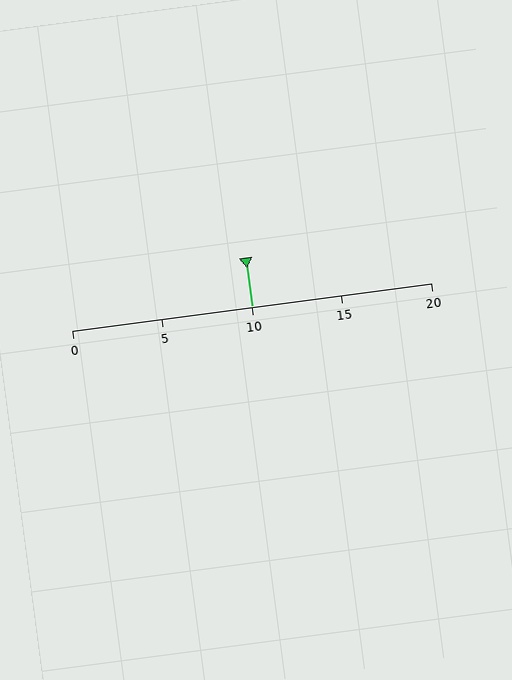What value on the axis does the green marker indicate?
The marker indicates approximately 10.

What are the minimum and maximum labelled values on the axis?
The axis runs from 0 to 20.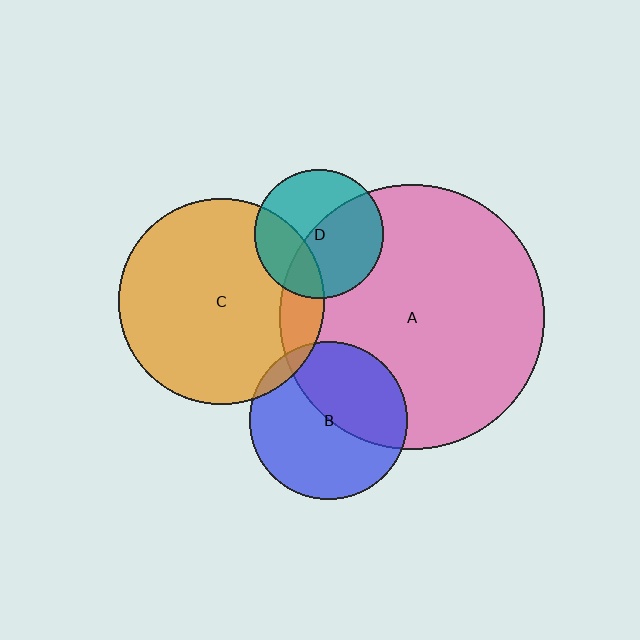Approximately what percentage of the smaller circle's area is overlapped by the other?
Approximately 30%.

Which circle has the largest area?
Circle A (pink).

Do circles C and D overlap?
Yes.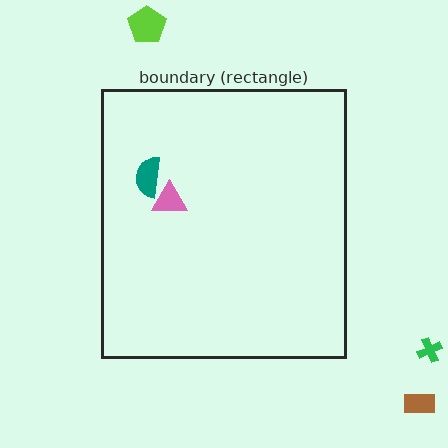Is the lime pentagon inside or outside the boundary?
Outside.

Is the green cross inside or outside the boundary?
Outside.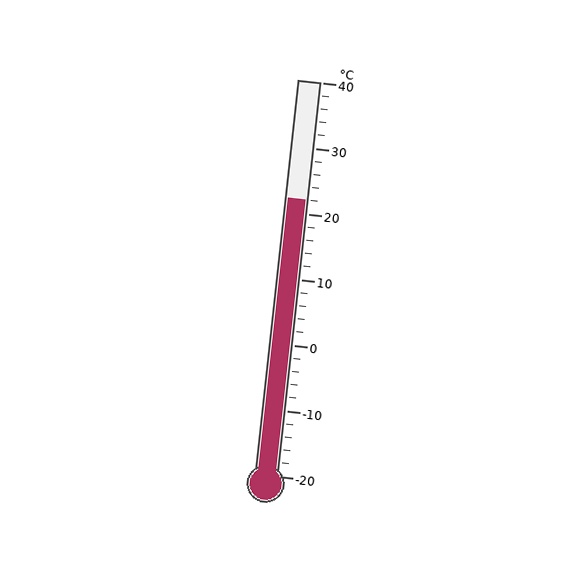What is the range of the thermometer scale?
The thermometer scale ranges from -20°C to 40°C.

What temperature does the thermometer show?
The thermometer shows approximately 22°C.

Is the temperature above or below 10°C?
The temperature is above 10°C.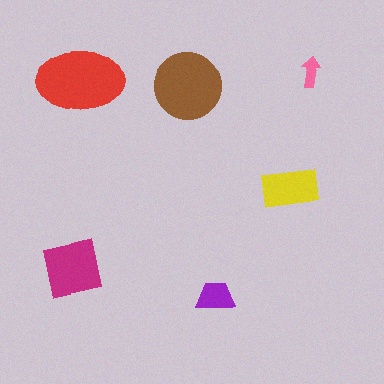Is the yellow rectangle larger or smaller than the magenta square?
Smaller.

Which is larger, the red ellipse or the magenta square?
The red ellipse.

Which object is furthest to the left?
The magenta square is leftmost.